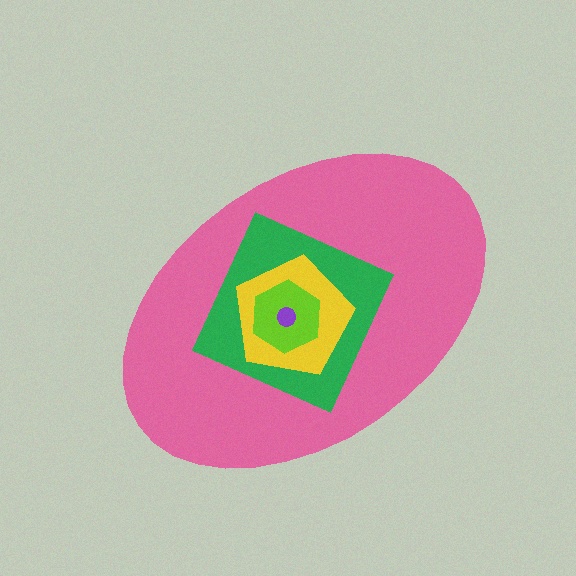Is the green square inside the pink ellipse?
Yes.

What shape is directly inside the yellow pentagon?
The lime hexagon.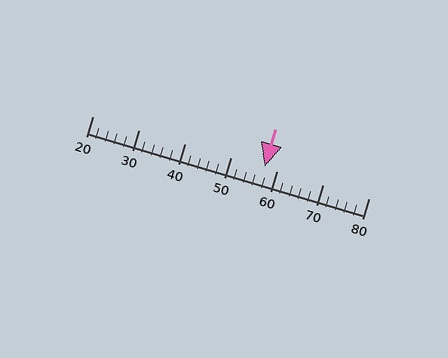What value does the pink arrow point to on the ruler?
The pink arrow points to approximately 57.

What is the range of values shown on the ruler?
The ruler shows values from 20 to 80.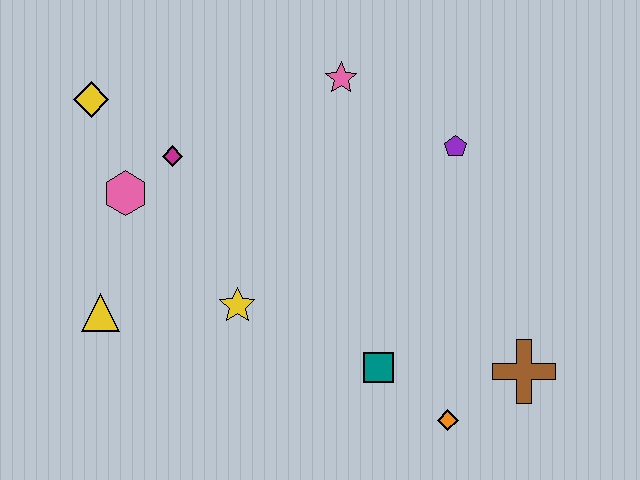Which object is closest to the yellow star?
The yellow triangle is closest to the yellow star.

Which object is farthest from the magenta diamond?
The brown cross is farthest from the magenta diamond.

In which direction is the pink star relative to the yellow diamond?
The pink star is to the right of the yellow diamond.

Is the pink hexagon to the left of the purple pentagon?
Yes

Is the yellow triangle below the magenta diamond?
Yes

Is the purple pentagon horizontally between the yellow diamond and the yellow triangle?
No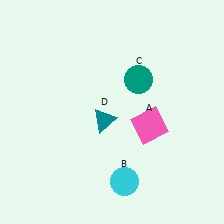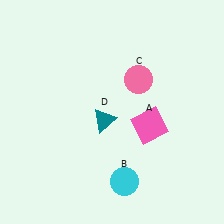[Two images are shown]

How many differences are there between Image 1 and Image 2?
There is 1 difference between the two images.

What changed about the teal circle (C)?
In Image 1, C is teal. In Image 2, it changed to pink.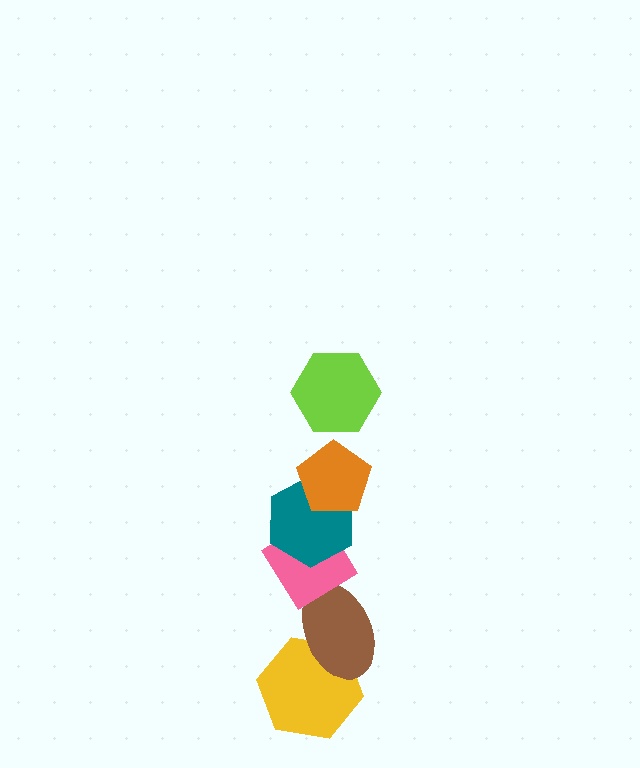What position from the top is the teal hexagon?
The teal hexagon is 3rd from the top.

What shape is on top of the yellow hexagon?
The brown ellipse is on top of the yellow hexagon.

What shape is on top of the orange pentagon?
The lime hexagon is on top of the orange pentagon.